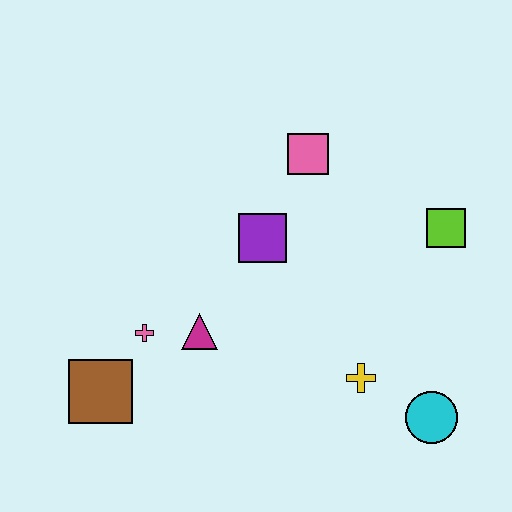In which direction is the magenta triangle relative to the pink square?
The magenta triangle is below the pink square.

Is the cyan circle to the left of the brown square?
No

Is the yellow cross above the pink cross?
No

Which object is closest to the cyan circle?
The yellow cross is closest to the cyan circle.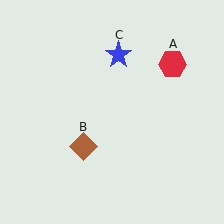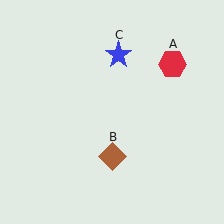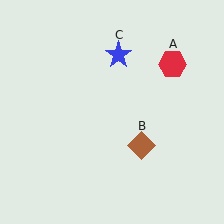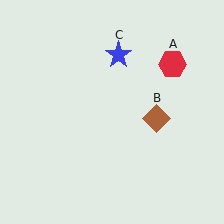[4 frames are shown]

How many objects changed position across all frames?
1 object changed position: brown diamond (object B).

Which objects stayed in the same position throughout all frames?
Red hexagon (object A) and blue star (object C) remained stationary.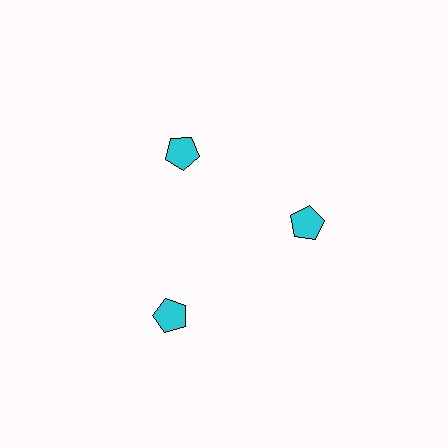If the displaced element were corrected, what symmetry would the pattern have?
It would have 3-fold rotational symmetry — the pattern would map onto itself every 120 degrees.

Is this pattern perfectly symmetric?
No. The 3 cyan pentagons are arranged in a ring, but one element near the 7 o'clock position is pushed outward from the center, breaking the 3-fold rotational symmetry.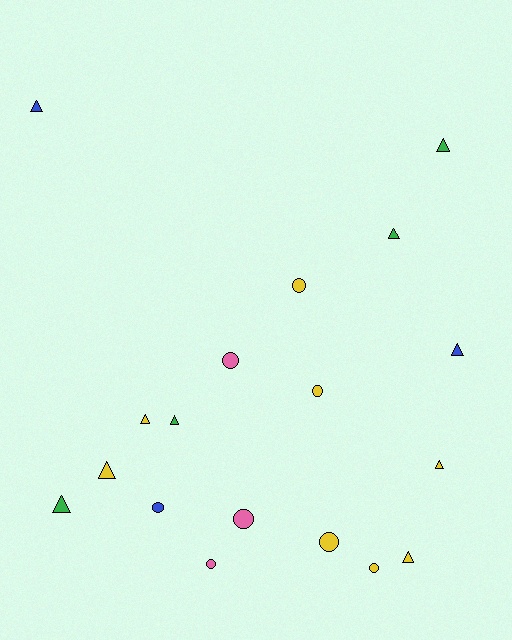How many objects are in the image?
There are 18 objects.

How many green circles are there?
There are no green circles.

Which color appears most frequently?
Yellow, with 8 objects.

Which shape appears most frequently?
Triangle, with 10 objects.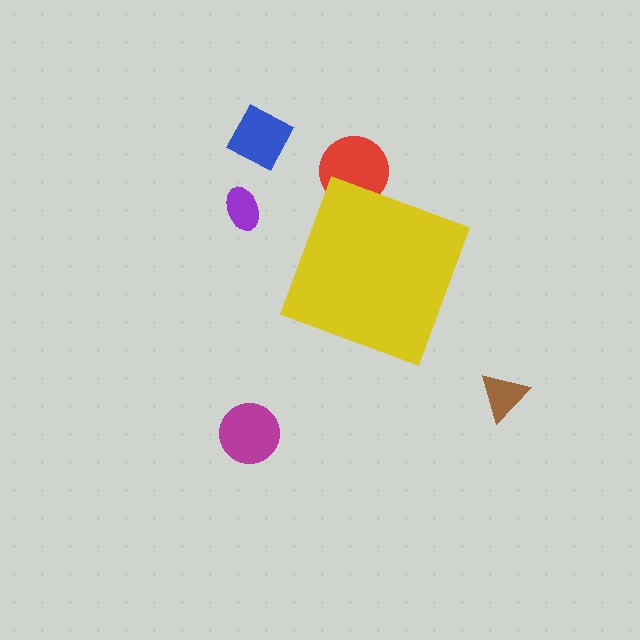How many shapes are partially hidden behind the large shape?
1 shape is partially hidden.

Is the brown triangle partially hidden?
No, the brown triangle is fully visible.